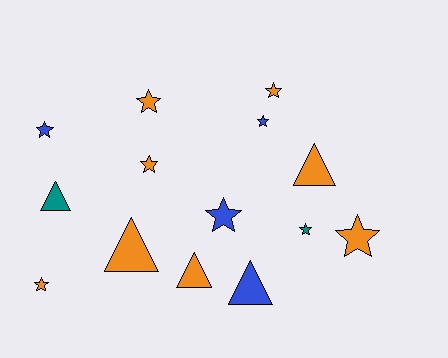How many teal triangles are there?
There is 1 teal triangle.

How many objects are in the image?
There are 14 objects.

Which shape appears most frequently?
Star, with 9 objects.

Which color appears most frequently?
Orange, with 8 objects.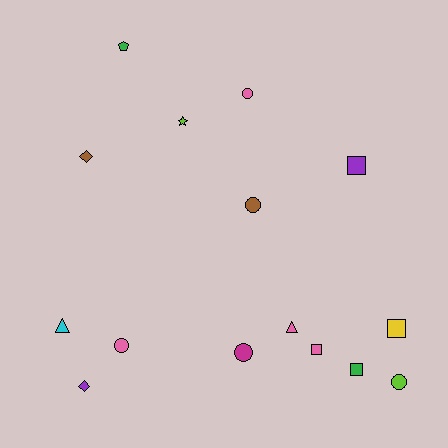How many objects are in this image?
There are 15 objects.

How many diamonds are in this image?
There are 2 diamonds.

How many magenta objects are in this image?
There is 1 magenta object.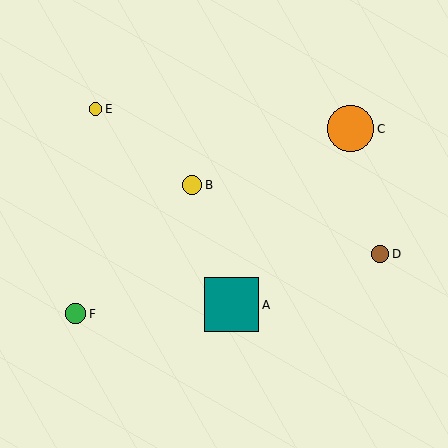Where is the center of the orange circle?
The center of the orange circle is at (351, 129).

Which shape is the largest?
The teal square (labeled A) is the largest.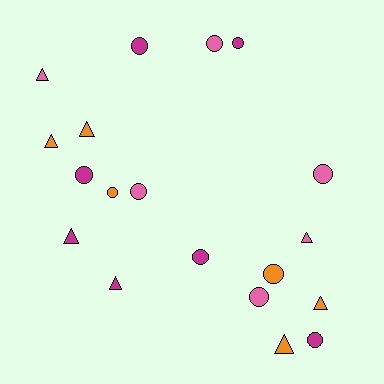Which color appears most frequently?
Magenta, with 7 objects.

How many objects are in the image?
There are 19 objects.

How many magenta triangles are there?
There are 2 magenta triangles.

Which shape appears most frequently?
Circle, with 11 objects.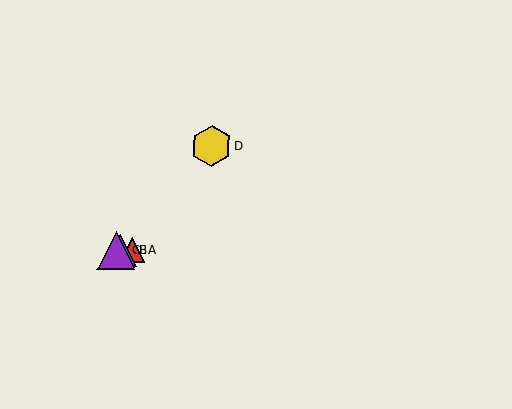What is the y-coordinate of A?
Object A is at y≈251.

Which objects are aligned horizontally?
Objects A, B, C, E are aligned horizontally.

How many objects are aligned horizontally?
4 objects (A, B, C, E) are aligned horizontally.